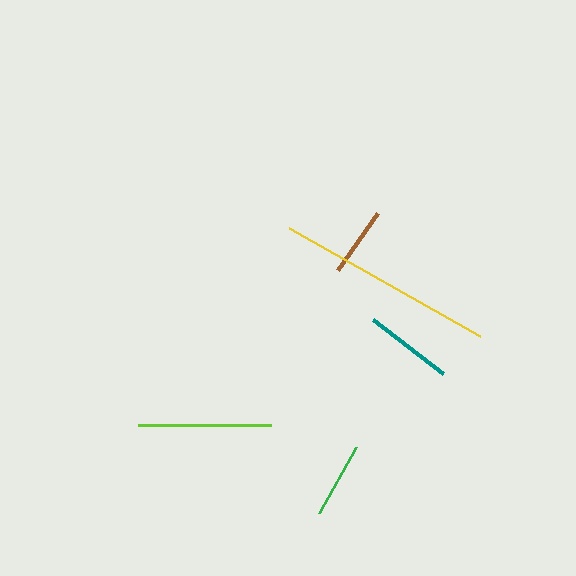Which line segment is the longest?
The yellow line is the longest at approximately 219 pixels.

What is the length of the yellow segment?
The yellow segment is approximately 219 pixels long.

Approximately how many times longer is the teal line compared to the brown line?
The teal line is approximately 1.3 times the length of the brown line.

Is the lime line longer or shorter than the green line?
The lime line is longer than the green line.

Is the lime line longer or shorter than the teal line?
The lime line is longer than the teal line.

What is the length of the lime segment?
The lime segment is approximately 134 pixels long.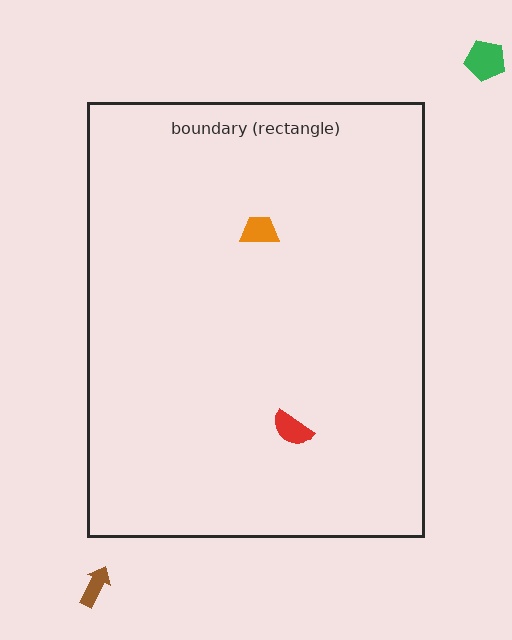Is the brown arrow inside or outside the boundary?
Outside.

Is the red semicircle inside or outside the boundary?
Inside.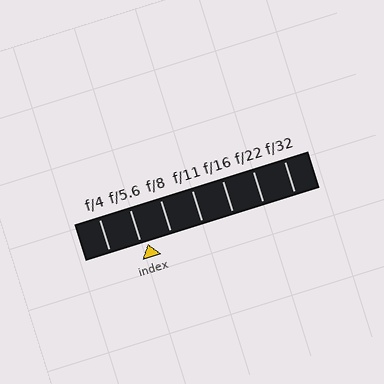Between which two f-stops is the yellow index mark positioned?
The index mark is between f/5.6 and f/8.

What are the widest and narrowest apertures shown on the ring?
The widest aperture shown is f/4 and the narrowest is f/32.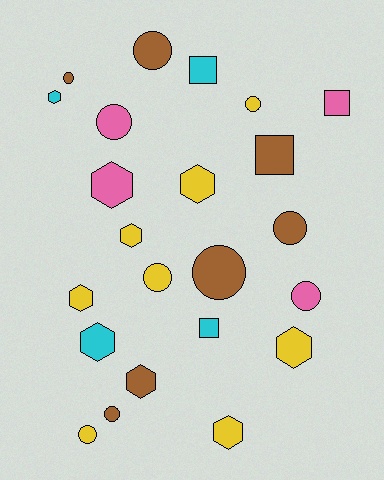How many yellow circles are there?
There are 3 yellow circles.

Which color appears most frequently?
Yellow, with 8 objects.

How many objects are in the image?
There are 23 objects.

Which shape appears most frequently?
Circle, with 10 objects.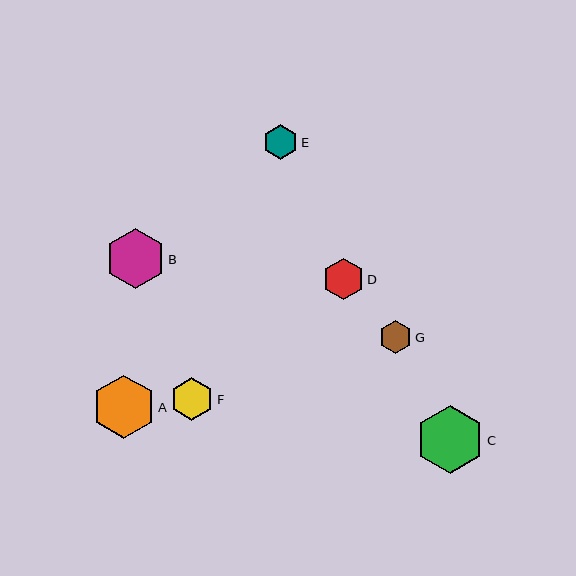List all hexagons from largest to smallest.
From largest to smallest: C, A, B, F, D, E, G.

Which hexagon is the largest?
Hexagon C is the largest with a size of approximately 67 pixels.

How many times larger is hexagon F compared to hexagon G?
Hexagon F is approximately 1.3 times the size of hexagon G.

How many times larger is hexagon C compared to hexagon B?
Hexagon C is approximately 1.1 times the size of hexagon B.